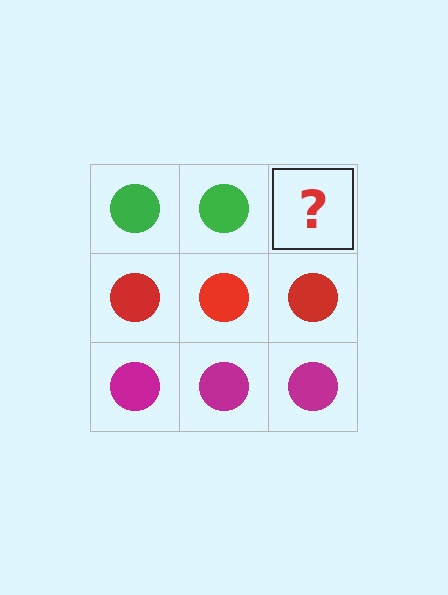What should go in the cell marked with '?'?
The missing cell should contain a green circle.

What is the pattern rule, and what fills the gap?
The rule is that each row has a consistent color. The gap should be filled with a green circle.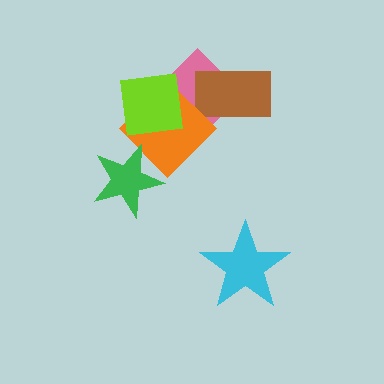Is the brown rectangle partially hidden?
Yes, it is partially covered by another shape.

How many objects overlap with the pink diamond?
3 objects overlap with the pink diamond.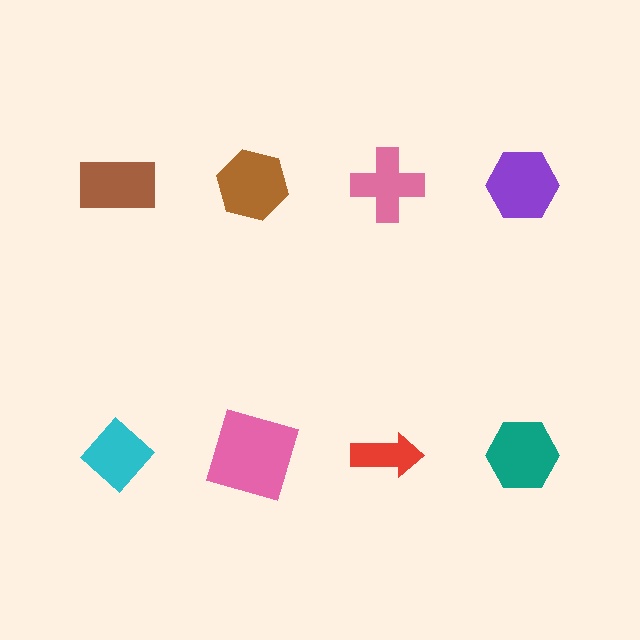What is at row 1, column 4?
A purple hexagon.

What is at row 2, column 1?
A cyan diamond.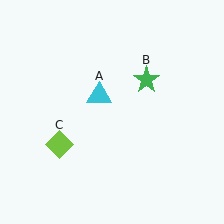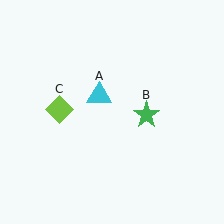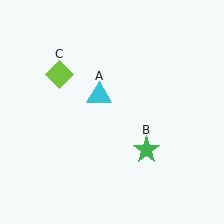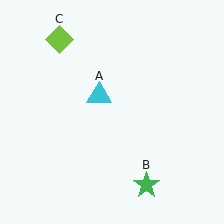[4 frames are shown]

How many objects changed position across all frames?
2 objects changed position: green star (object B), lime diamond (object C).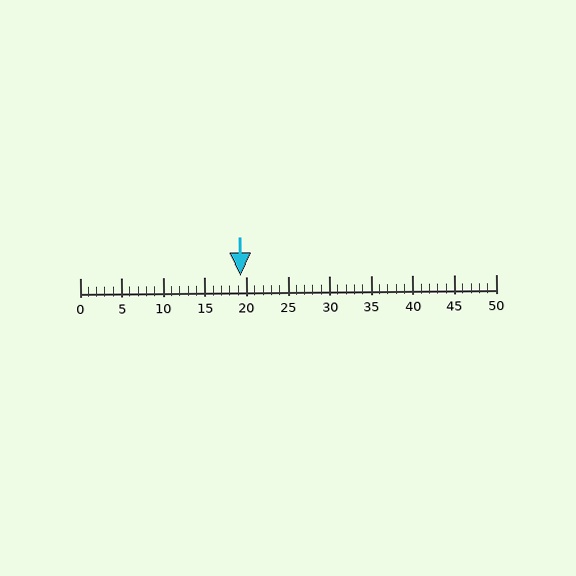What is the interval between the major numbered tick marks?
The major tick marks are spaced 5 units apart.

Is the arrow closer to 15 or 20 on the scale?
The arrow is closer to 20.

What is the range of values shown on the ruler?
The ruler shows values from 0 to 50.